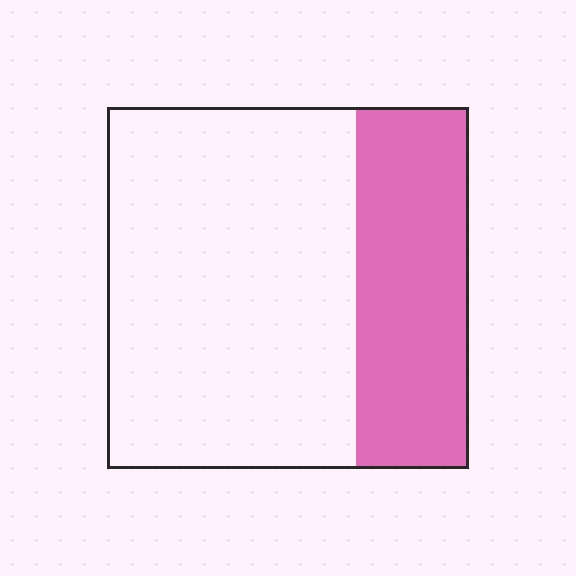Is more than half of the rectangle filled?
No.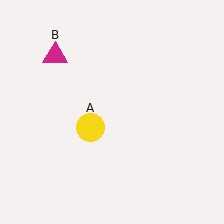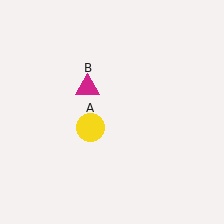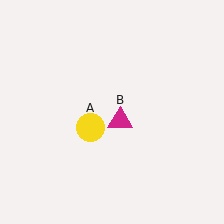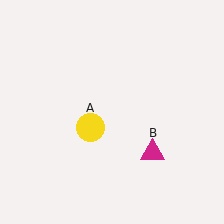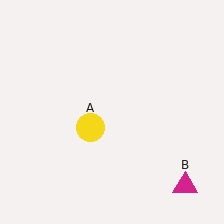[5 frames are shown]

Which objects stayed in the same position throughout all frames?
Yellow circle (object A) remained stationary.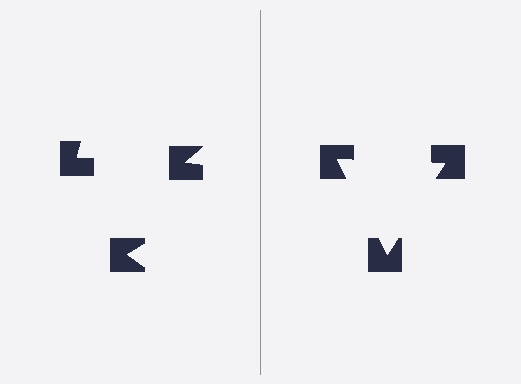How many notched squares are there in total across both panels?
6 — 3 on each side.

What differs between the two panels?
The notched squares are positioned identically on both sides; only the wedge orientations differ. On the right they align to a triangle; on the left they are misaligned.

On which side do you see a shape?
An illusory triangle appears on the right side. On the left side the wedge cuts are rotated, so no coherent shape forms.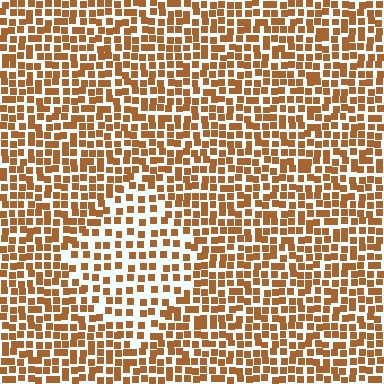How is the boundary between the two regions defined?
The boundary is defined by a change in element density (approximately 1.7x ratio). All elements are the same color, size, and shape.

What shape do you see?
I see a diamond.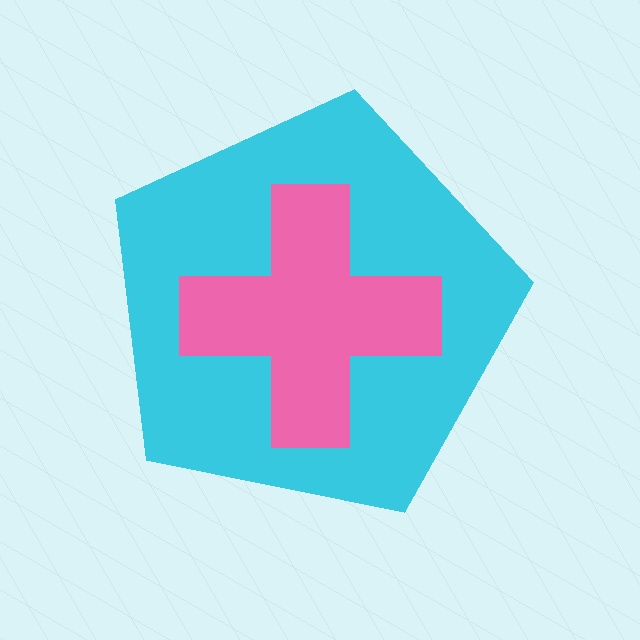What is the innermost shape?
The pink cross.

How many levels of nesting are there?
2.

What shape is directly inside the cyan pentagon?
The pink cross.